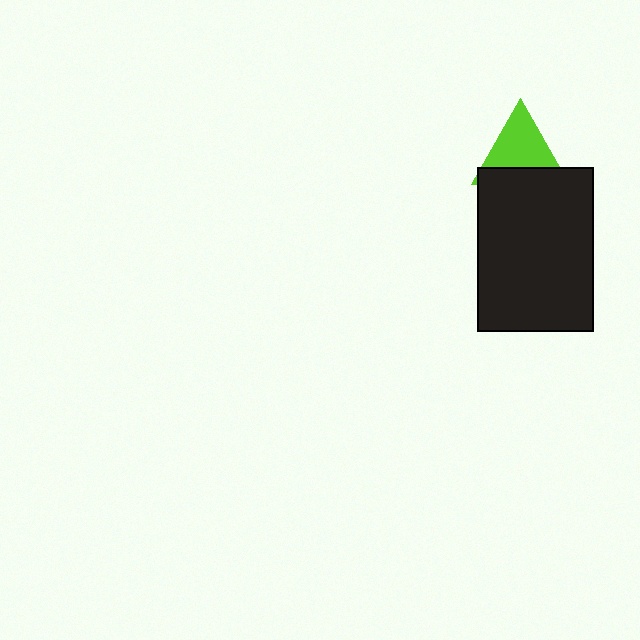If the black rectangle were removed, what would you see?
You would see the complete lime triangle.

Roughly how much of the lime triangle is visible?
About half of it is visible (roughly 64%).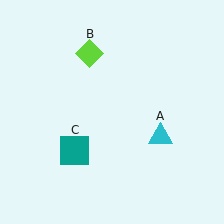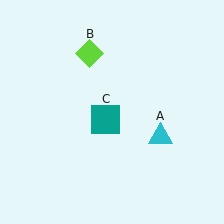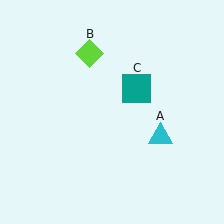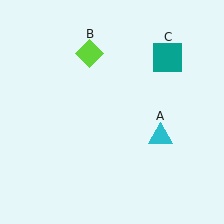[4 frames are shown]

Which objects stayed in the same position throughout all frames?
Cyan triangle (object A) and lime diamond (object B) remained stationary.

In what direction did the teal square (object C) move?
The teal square (object C) moved up and to the right.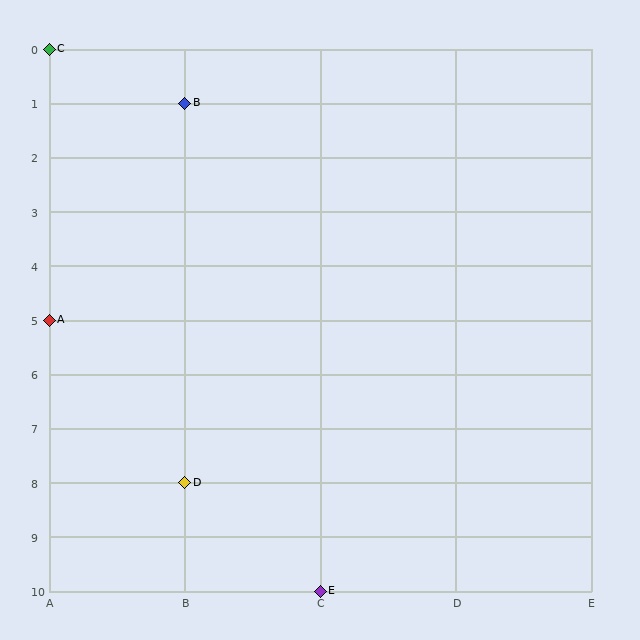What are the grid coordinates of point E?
Point E is at grid coordinates (C, 10).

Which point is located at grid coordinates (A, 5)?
Point A is at (A, 5).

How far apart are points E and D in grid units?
Points E and D are 1 column and 2 rows apart (about 2.2 grid units diagonally).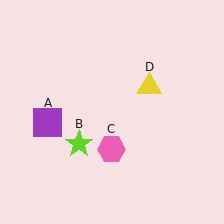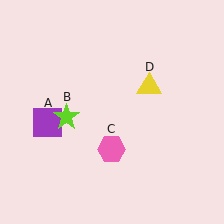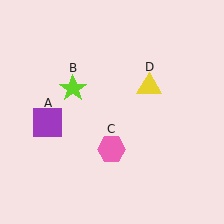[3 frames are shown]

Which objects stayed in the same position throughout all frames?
Purple square (object A) and pink hexagon (object C) and yellow triangle (object D) remained stationary.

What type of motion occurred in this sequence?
The lime star (object B) rotated clockwise around the center of the scene.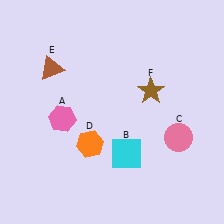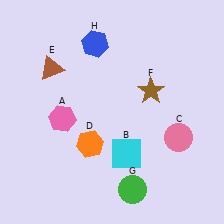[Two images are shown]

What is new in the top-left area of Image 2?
A blue hexagon (H) was added in the top-left area of Image 2.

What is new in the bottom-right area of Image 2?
A green circle (G) was added in the bottom-right area of Image 2.